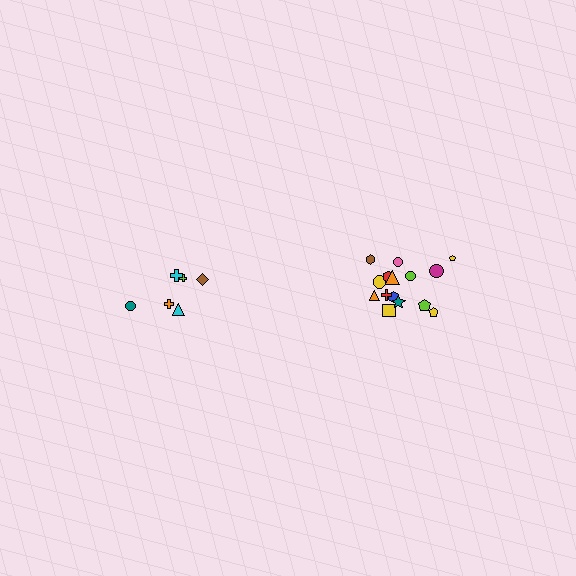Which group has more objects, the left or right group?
The right group.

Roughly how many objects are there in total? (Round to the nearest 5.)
Roughly 20 objects in total.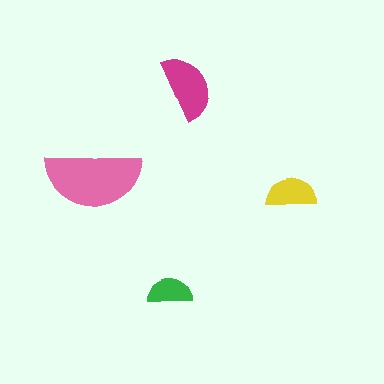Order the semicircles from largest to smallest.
the pink one, the magenta one, the yellow one, the green one.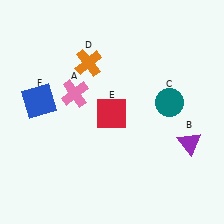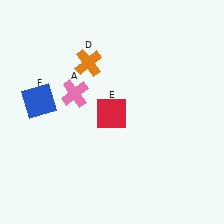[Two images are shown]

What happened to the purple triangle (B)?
The purple triangle (B) was removed in Image 2. It was in the bottom-right area of Image 1.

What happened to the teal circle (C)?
The teal circle (C) was removed in Image 2. It was in the top-right area of Image 1.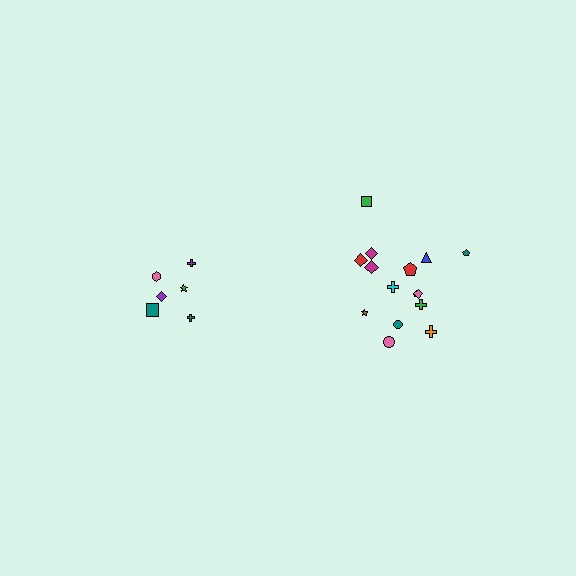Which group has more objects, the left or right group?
The right group.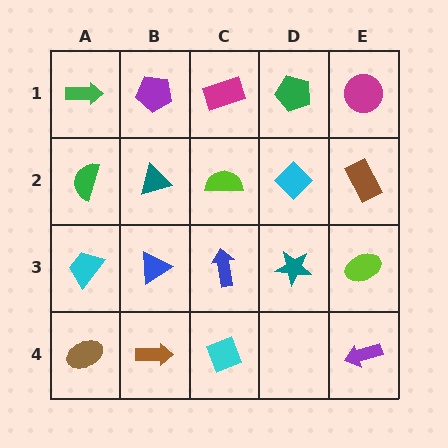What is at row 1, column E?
A magenta circle.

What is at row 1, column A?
A green arrow.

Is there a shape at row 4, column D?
No, that cell is empty.